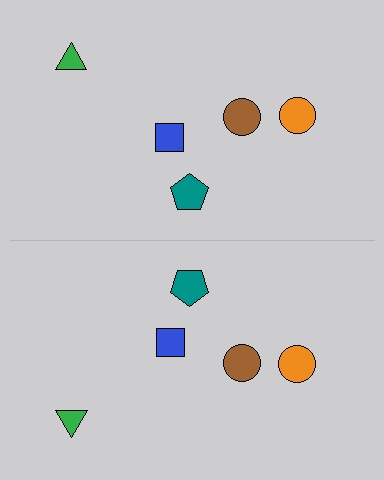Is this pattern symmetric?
Yes, this pattern has bilateral (reflection) symmetry.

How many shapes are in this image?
There are 10 shapes in this image.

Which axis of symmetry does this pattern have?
The pattern has a horizontal axis of symmetry running through the center of the image.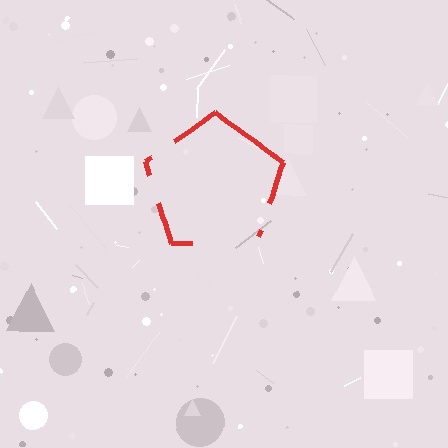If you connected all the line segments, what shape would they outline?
They would outline a pentagon.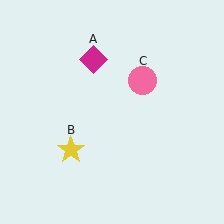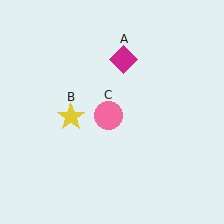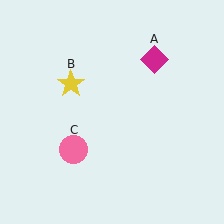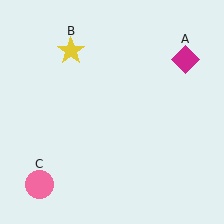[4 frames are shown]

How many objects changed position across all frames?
3 objects changed position: magenta diamond (object A), yellow star (object B), pink circle (object C).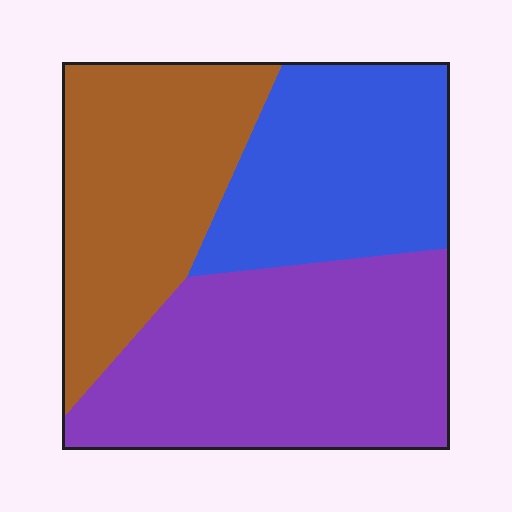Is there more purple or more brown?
Purple.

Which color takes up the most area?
Purple, at roughly 40%.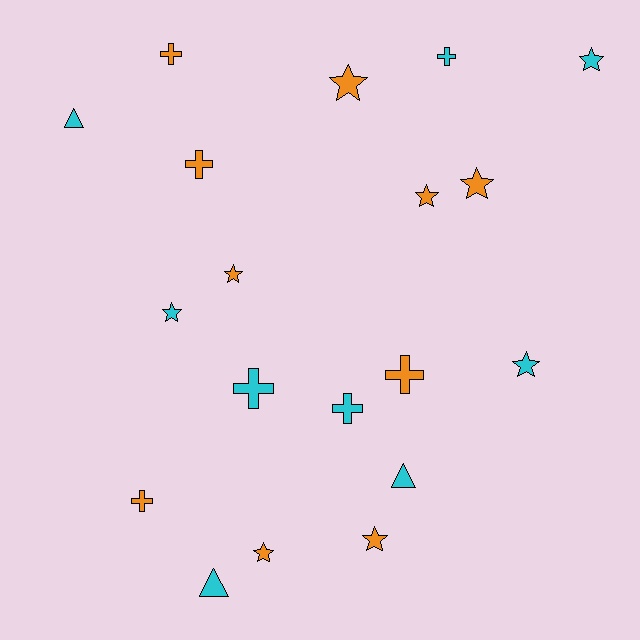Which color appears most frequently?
Orange, with 10 objects.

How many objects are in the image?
There are 19 objects.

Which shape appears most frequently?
Star, with 9 objects.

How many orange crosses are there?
There are 4 orange crosses.